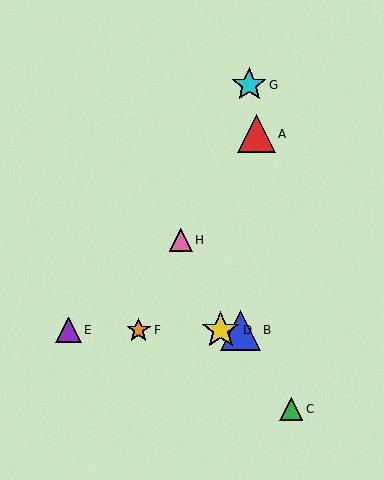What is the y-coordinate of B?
Object B is at y≈330.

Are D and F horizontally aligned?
Yes, both are at y≈330.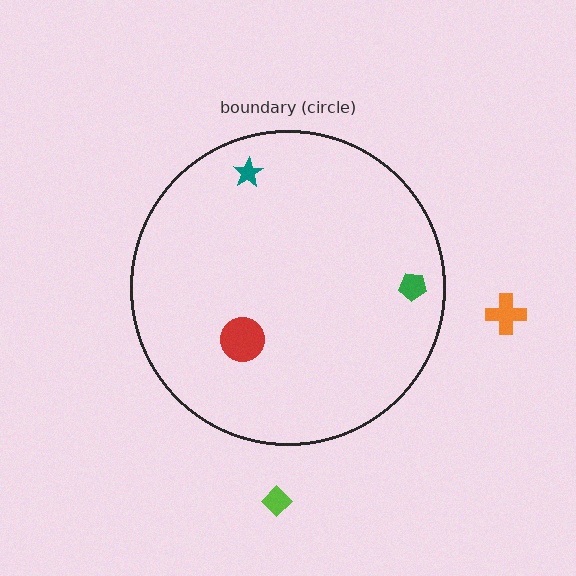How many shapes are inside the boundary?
3 inside, 2 outside.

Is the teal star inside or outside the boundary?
Inside.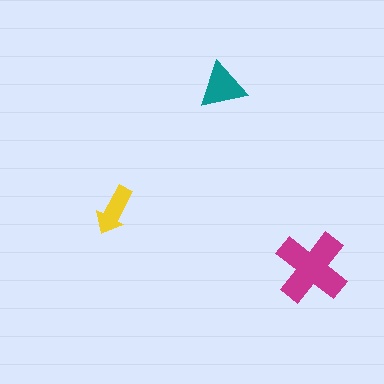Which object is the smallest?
The yellow arrow.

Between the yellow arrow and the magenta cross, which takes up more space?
The magenta cross.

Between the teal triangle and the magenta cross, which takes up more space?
The magenta cross.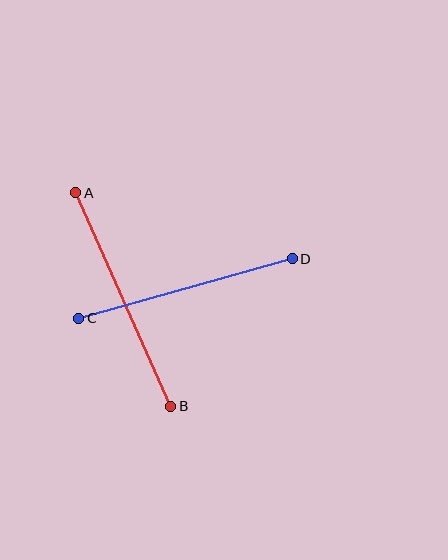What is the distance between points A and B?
The distance is approximately 233 pixels.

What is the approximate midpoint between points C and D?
The midpoint is at approximately (185, 288) pixels.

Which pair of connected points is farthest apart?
Points A and B are farthest apart.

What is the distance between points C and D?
The distance is approximately 222 pixels.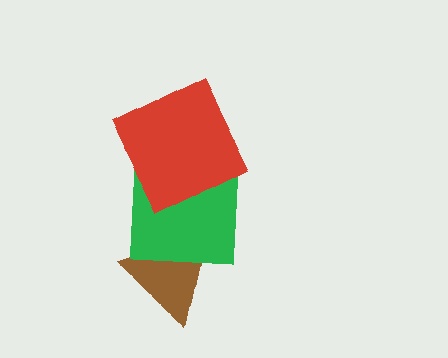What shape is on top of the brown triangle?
The green square is on top of the brown triangle.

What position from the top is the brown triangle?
The brown triangle is 3rd from the top.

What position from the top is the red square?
The red square is 1st from the top.